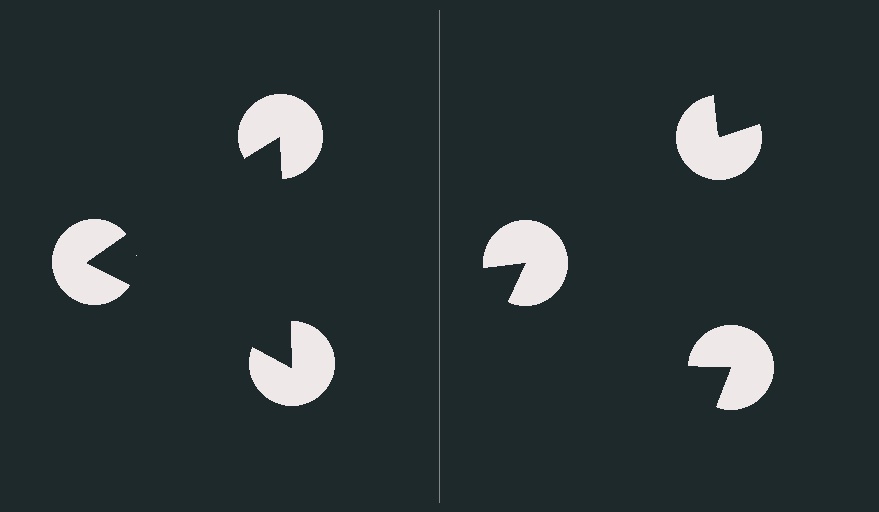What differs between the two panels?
The pac-man discs are positioned identically on both sides; only the wedge orientations differ. On the left they align to a triangle; on the right they are misaligned.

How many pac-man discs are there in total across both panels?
6 — 3 on each side.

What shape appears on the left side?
An illusory triangle.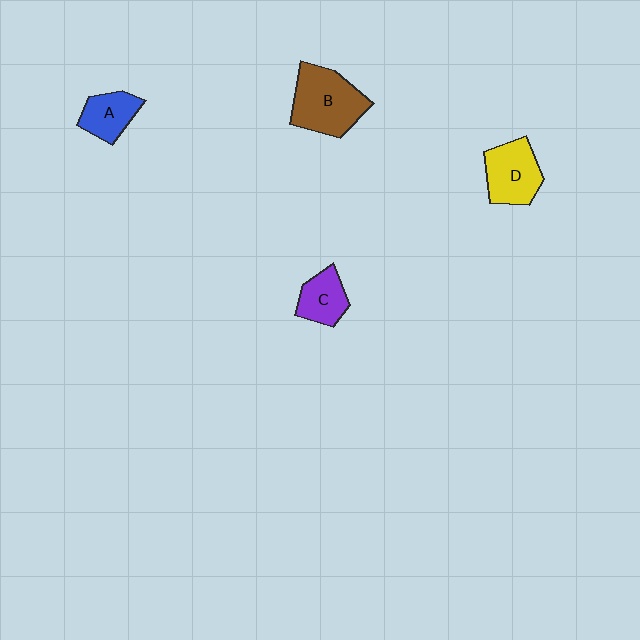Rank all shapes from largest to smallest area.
From largest to smallest: B (brown), D (yellow), A (blue), C (purple).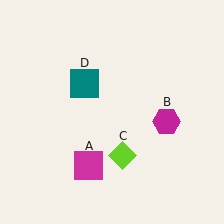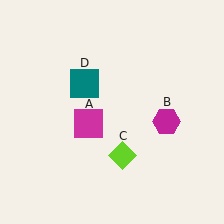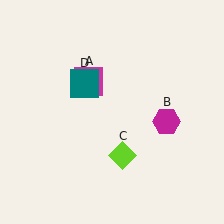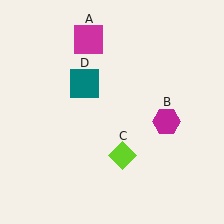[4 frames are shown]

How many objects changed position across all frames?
1 object changed position: magenta square (object A).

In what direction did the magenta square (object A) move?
The magenta square (object A) moved up.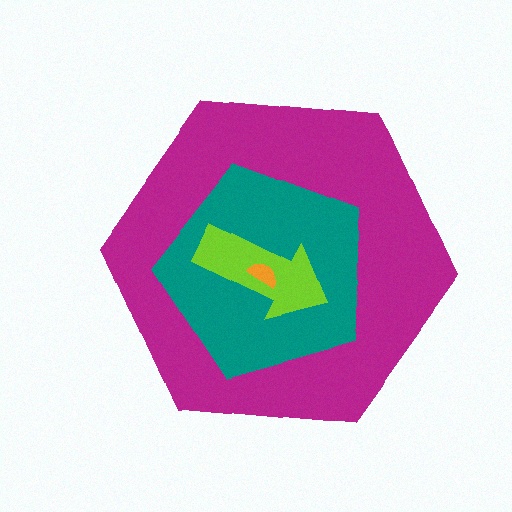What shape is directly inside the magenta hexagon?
The teal pentagon.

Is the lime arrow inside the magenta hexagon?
Yes.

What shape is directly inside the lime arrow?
The orange semicircle.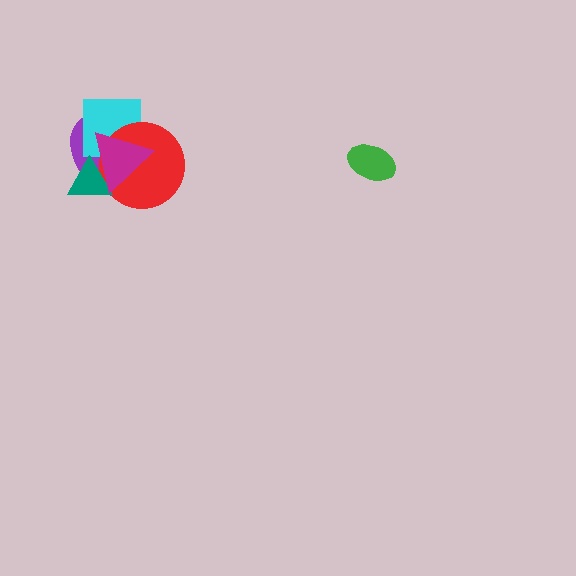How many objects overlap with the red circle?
4 objects overlap with the red circle.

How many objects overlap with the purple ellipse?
4 objects overlap with the purple ellipse.